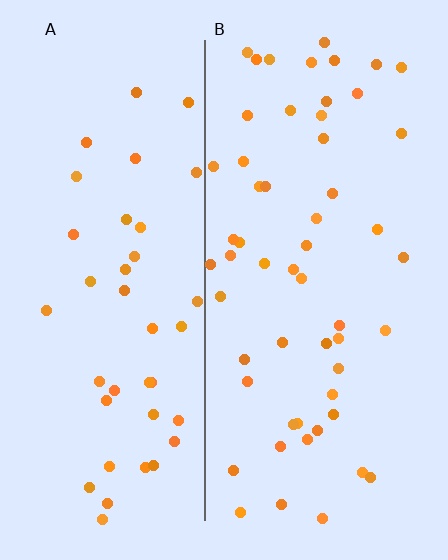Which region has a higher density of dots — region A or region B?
B (the right).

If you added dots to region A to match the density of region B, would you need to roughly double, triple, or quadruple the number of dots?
Approximately double.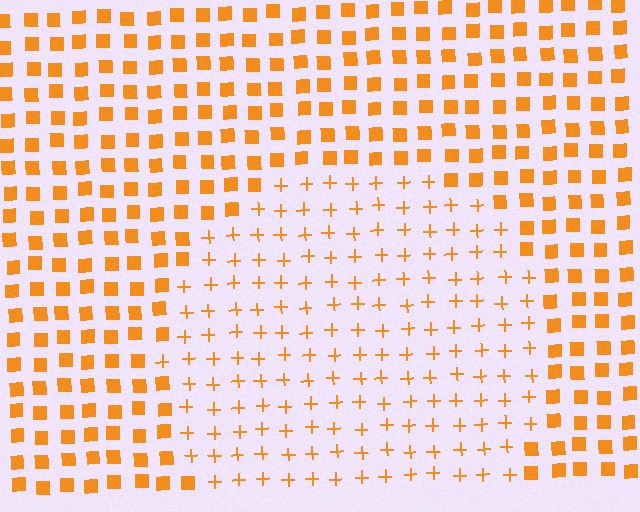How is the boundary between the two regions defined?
The boundary is defined by a change in element shape: plus signs inside vs. squares outside. All elements share the same color and spacing.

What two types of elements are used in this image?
The image uses plus signs inside the circle region and squares outside it.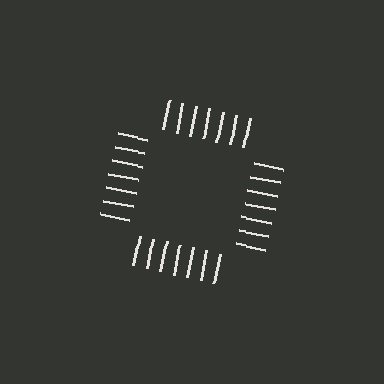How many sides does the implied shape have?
4 sides — the line-ends trace a square.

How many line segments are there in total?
28 — 7 along each of the 4 edges.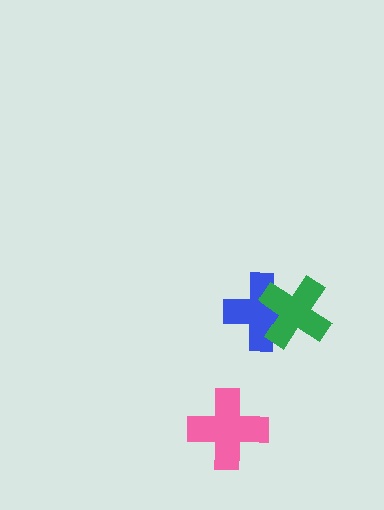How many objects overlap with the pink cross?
0 objects overlap with the pink cross.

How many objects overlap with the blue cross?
1 object overlaps with the blue cross.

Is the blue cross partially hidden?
Yes, it is partially covered by another shape.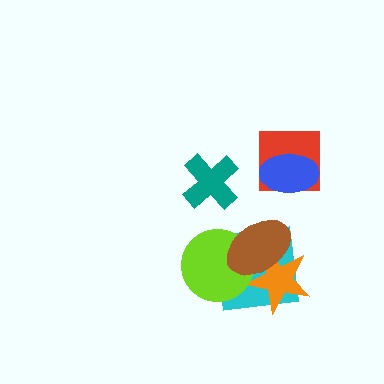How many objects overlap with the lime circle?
3 objects overlap with the lime circle.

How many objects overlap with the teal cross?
0 objects overlap with the teal cross.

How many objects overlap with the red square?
1 object overlaps with the red square.